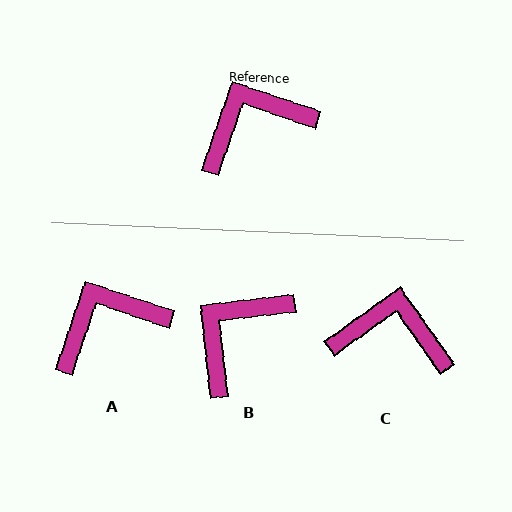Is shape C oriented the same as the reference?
No, it is off by about 36 degrees.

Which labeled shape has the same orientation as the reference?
A.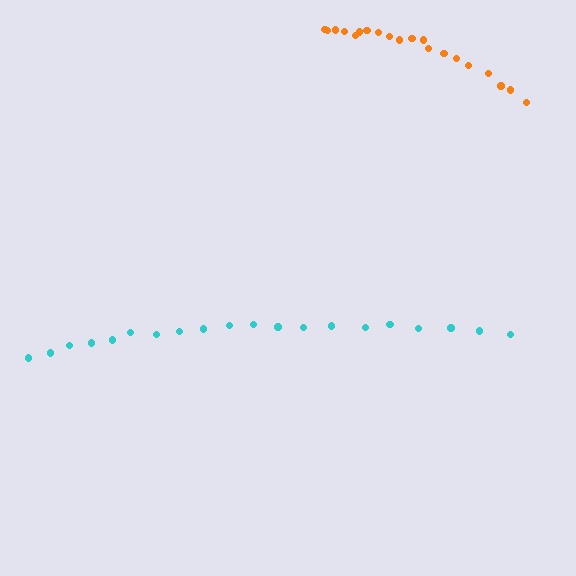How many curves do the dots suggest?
There are 2 distinct paths.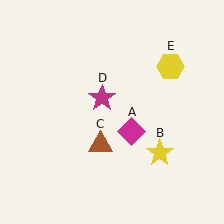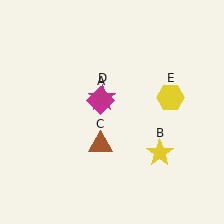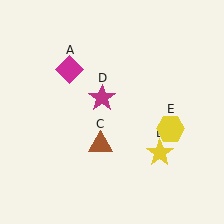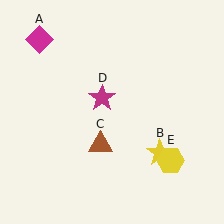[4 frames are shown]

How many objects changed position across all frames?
2 objects changed position: magenta diamond (object A), yellow hexagon (object E).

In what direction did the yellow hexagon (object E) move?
The yellow hexagon (object E) moved down.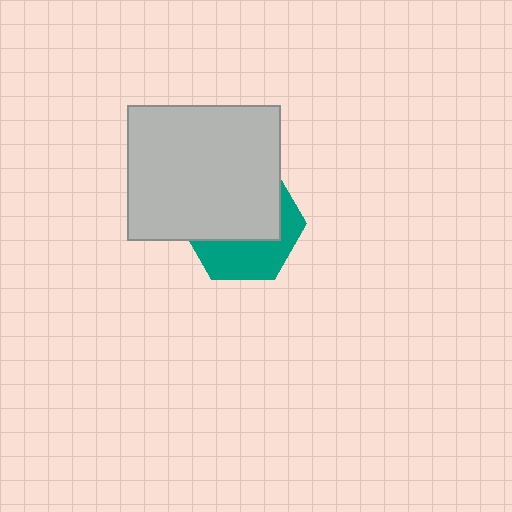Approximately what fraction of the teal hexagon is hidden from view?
Roughly 61% of the teal hexagon is hidden behind the light gray rectangle.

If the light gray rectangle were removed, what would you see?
You would see the complete teal hexagon.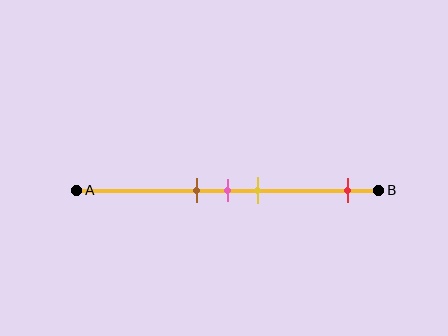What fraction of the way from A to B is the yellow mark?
The yellow mark is approximately 60% (0.6) of the way from A to B.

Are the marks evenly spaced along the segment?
No, the marks are not evenly spaced.